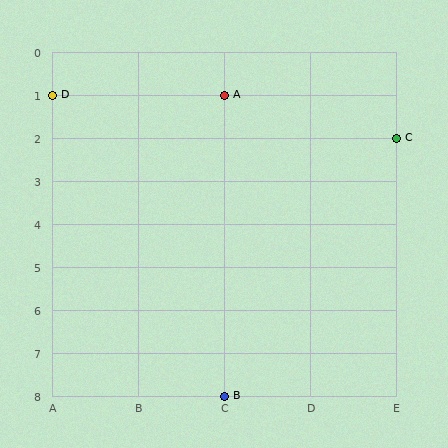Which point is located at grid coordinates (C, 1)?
Point A is at (C, 1).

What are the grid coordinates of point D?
Point D is at grid coordinates (A, 1).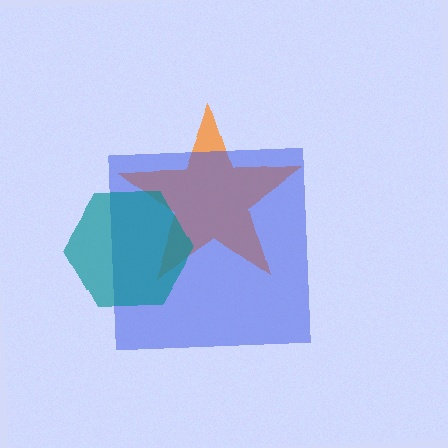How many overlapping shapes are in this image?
There are 3 overlapping shapes in the image.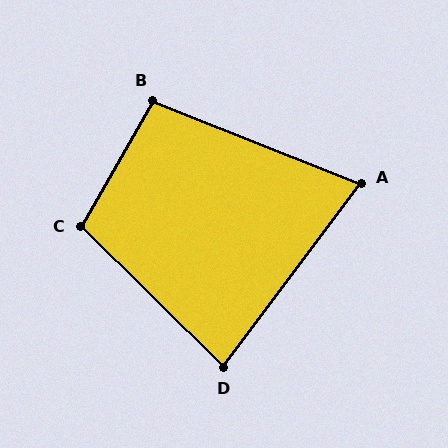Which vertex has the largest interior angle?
C, at approximately 105 degrees.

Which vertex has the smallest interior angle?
A, at approximately 75 degrees.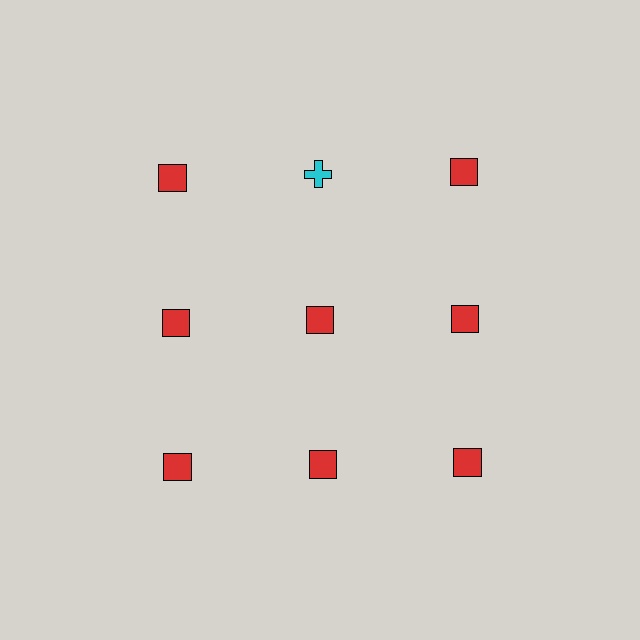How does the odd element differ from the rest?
It differs in both color (cyan instead of red) and shape (cross instead of square).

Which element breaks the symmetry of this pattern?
The cyan cross in the top row, second from left column breaks the symmetry. All other shapes are red squares.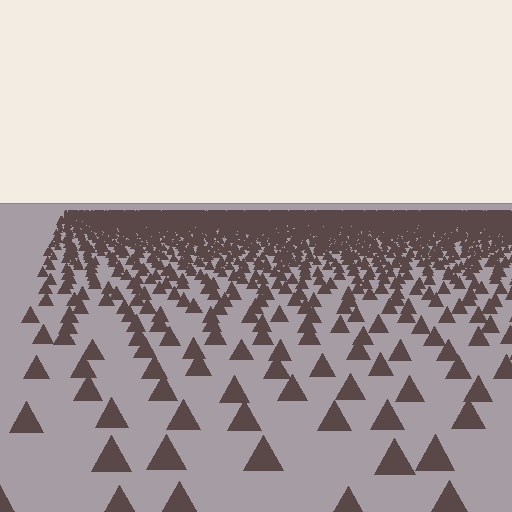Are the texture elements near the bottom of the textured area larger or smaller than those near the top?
Larger. Near the bottom, elements are closer to the viewer and appear at a bigger on-screen size.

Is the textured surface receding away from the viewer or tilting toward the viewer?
The surface is receding away from the viewer. Texture elements get smaller and denser toward the top.